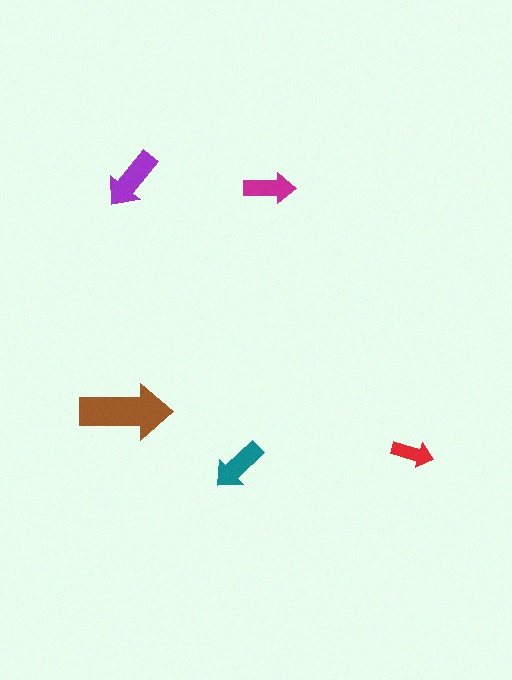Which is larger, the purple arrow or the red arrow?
The purple one.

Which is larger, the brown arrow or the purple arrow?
The brown one.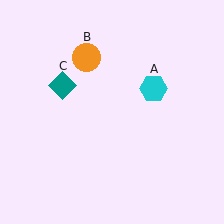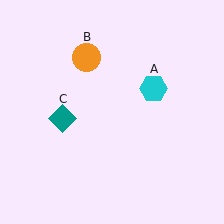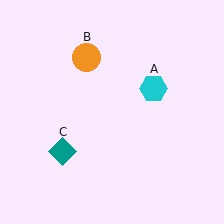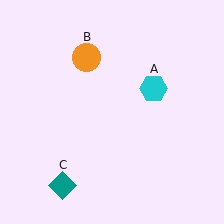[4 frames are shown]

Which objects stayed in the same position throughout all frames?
Cyan hexagon (object A) and orange circle (object B) remained stationary.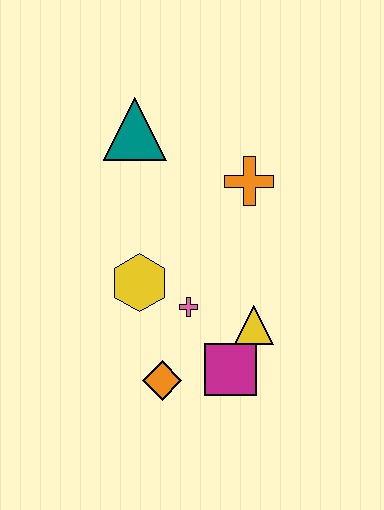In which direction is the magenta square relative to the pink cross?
The magenta square is below the pink cross.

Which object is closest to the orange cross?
The teal triangle is closest to the orange cross.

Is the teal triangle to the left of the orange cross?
Yes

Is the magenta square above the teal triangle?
No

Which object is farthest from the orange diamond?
The teal triangle is farthest from the orange diamond.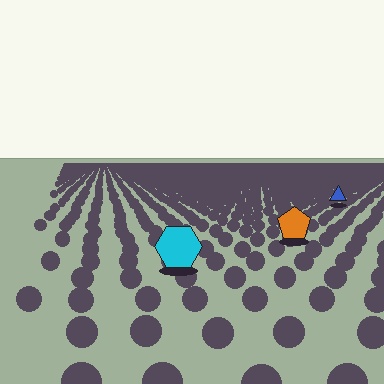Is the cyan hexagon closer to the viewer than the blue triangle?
Yes. The cyan hexagon is closer — you can tell from the texture gradient: the ground texture is coarser near it.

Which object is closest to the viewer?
The cyan hexagon is closest. The texture marks near it are larger and more spread out.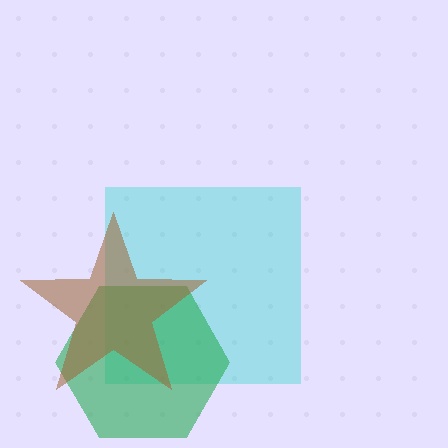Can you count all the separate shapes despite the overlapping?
Yes, there are 3 separate shapes.